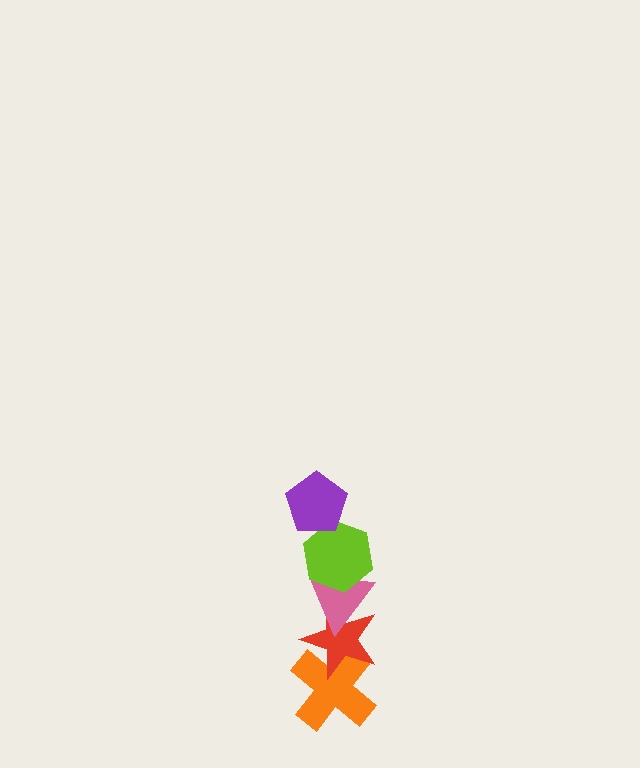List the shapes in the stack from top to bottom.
From top to bottom: the purple pentagon, the lime hexagon, the pink triangle, the red star, the orange cross.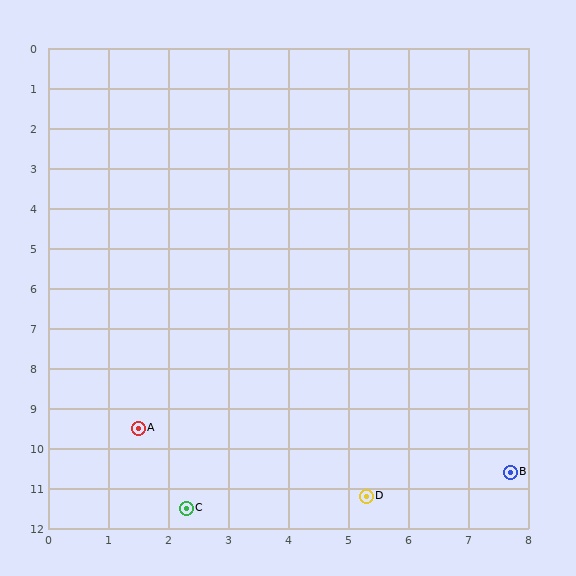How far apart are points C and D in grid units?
Points C and D are about 3.0 grid units apart.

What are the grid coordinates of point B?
Point B is at approximately (7.7, 10.6).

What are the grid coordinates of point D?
Point D is at approximately (5.3, 11.2).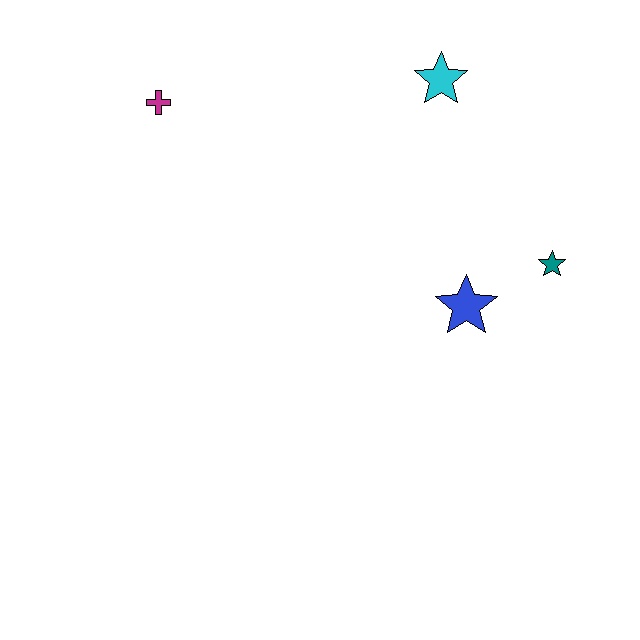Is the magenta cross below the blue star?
No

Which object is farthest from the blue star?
The magenta cross is farthest from the blue star.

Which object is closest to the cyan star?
The teal star is closest to the cyan star.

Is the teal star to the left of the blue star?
No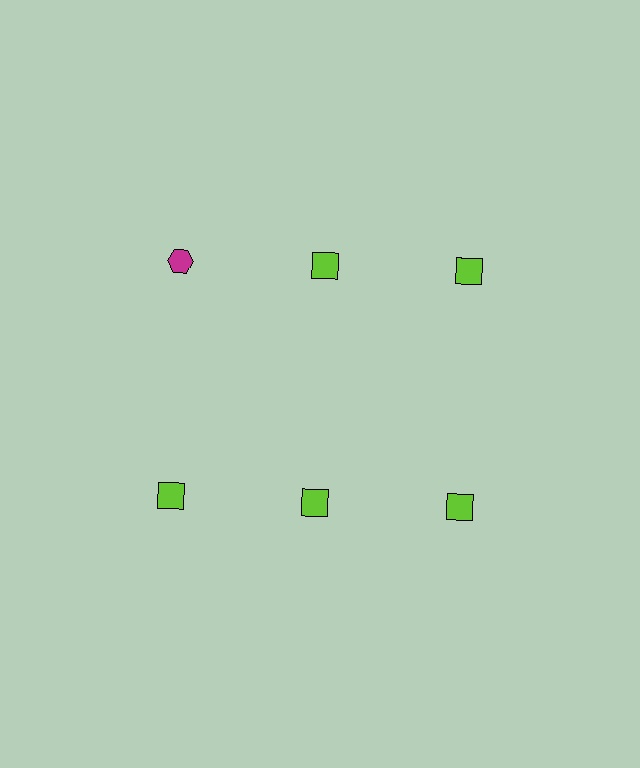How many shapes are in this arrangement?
There are 6 shapes arranged in a grid pattern.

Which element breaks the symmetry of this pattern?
The magenta hexagon in the top row, leftmost column breaks the symmetry. All other shapes are lime squares.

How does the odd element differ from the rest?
It differs in both color (magenta instead of lime) and shape (hexagon instead of square).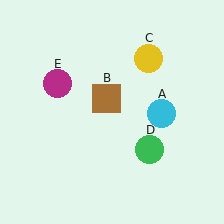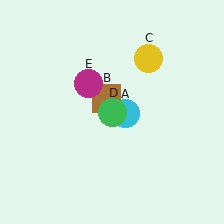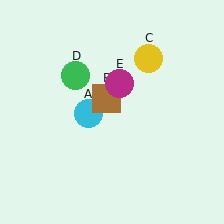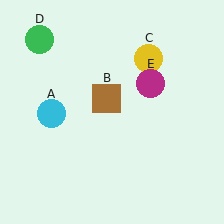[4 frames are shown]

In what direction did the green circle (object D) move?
The green circle (object D) moved up and to the left.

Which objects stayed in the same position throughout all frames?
Brown square (object B) and yellow circle (object C) remained stationary.